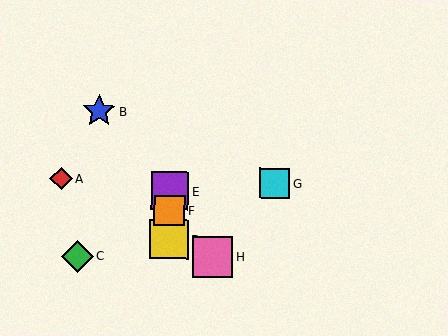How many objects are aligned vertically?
3 objects (D, E, F) are aligned vertically.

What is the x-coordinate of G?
Object G is at x≈275.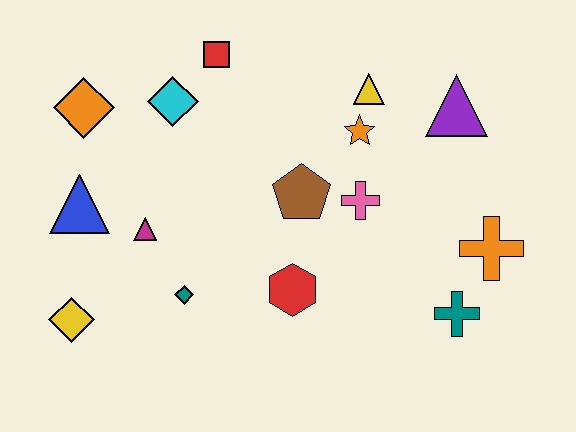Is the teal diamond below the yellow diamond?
No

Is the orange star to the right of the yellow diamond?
Yes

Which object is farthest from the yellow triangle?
The yellow diamond is farthest from the yellow triangle.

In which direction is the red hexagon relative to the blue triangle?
The red hexagon is to the right of the blue triangle.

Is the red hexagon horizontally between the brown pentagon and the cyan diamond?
Yes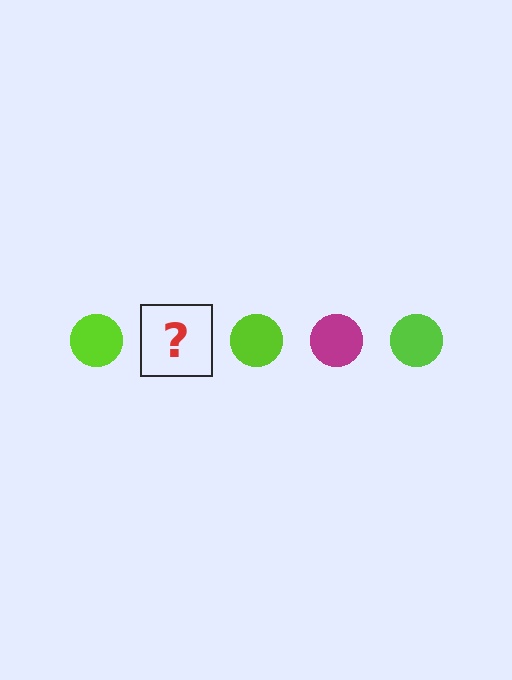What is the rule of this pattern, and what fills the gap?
The rule is that the pattern cycles through lime, magenta circles. The gap should be filled with a magenta circle.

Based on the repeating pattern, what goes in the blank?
The blank should be a magenta circle.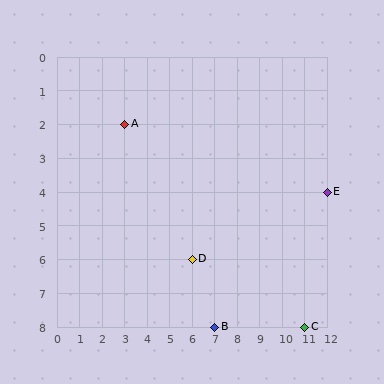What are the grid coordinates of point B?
Point B is at grid coordinates (7, 8).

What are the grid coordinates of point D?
Point D is at grid coordinates (6, 6).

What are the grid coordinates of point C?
Point C is at grid coordinates (11, 8).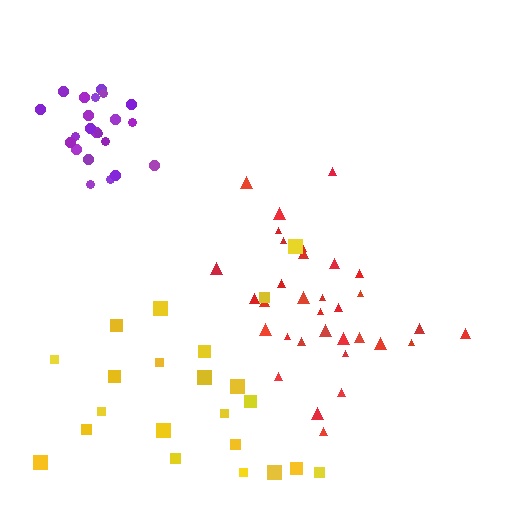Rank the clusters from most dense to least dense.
purple, red, yellow.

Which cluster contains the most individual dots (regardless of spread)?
Red (33).